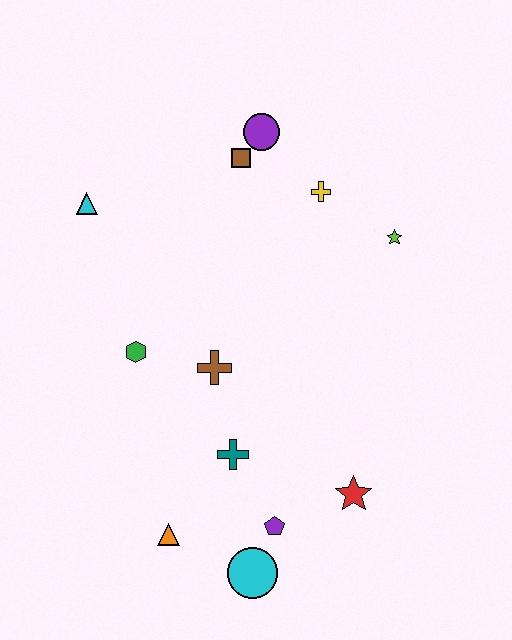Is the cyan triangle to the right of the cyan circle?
No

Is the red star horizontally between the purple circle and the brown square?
No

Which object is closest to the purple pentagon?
The cyan circle is closest to the purple pentagon.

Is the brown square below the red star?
No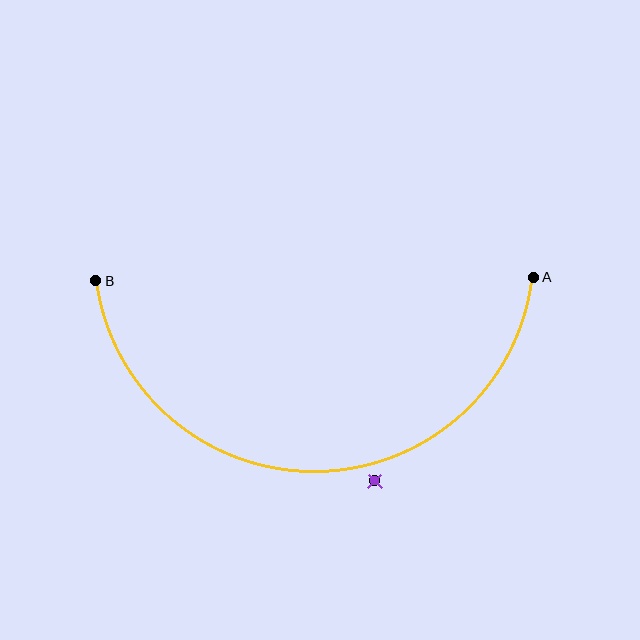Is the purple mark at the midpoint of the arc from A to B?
No — the purple mark does not lie on the arc at all. It sits slightly outside the curve.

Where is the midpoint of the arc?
The arc midpoint is the point on the curve farthest from the straight line joining A and B. It sits below that line.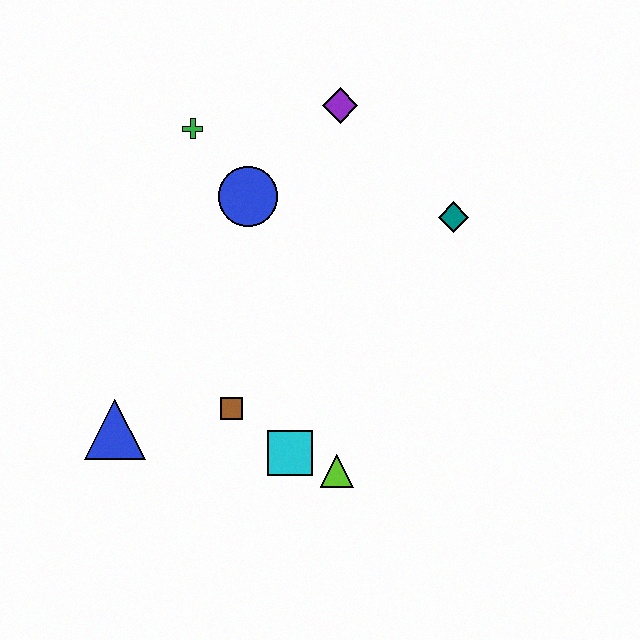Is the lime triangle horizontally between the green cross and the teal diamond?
Yes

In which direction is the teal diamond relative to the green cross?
The teal diamond is to the right of the green cross.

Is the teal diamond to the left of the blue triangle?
No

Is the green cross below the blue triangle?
No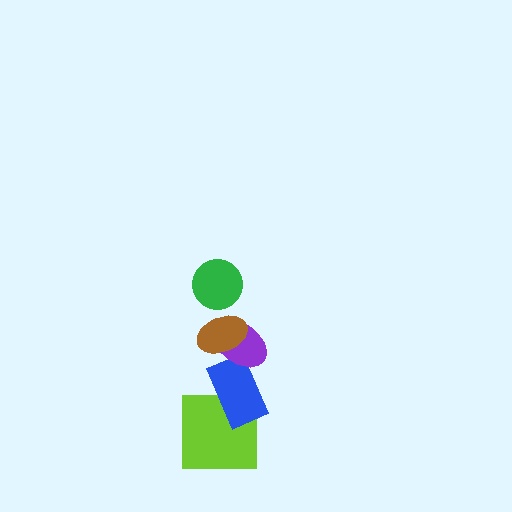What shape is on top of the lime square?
The blue rectangle is on top of the lime square.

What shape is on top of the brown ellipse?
The green circle is on top of the brown ellipse.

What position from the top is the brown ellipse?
The brown ellipse is 2nd from the top.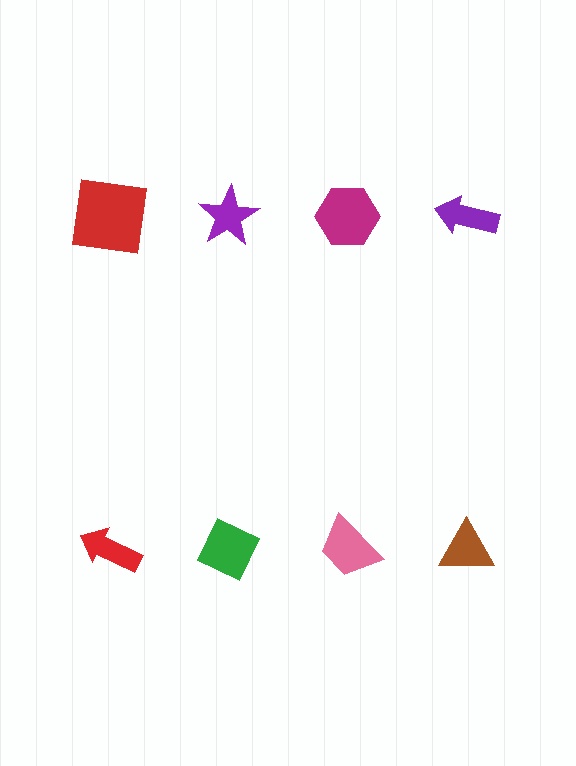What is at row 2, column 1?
A red arrow.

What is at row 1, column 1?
A red square.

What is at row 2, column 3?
A pink trapezoid.